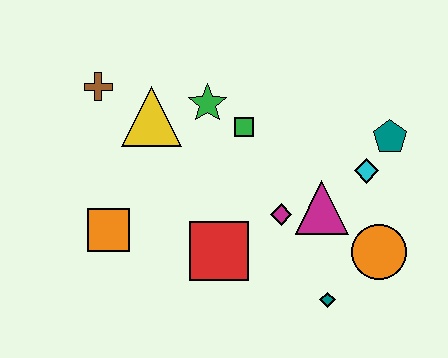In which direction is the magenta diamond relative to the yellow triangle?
The magenta diamond is to the right of the yellow triangle.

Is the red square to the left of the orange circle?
Yes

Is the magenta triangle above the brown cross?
No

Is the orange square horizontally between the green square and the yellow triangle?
No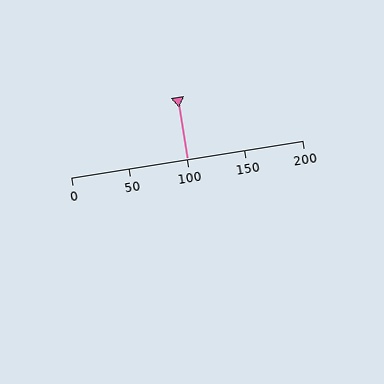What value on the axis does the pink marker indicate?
The marker indicates approximately 100.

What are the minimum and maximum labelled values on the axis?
The axis runs from 0 to 200.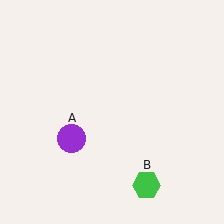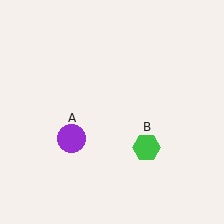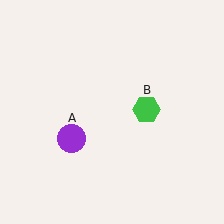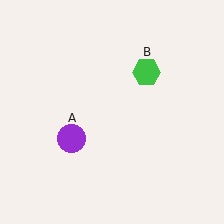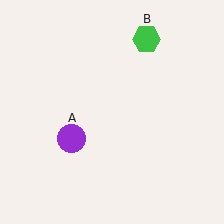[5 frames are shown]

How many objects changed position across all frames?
1 object changed position: green hexagon (object B).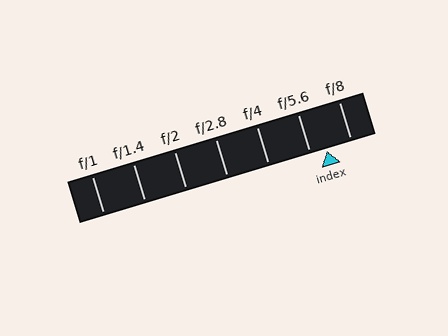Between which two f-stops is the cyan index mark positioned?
The index mark is between f/5.6 and f/8.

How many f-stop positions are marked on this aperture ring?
There are 7 f-stop positions marked.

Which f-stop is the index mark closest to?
The index mark is closest to f/5.6.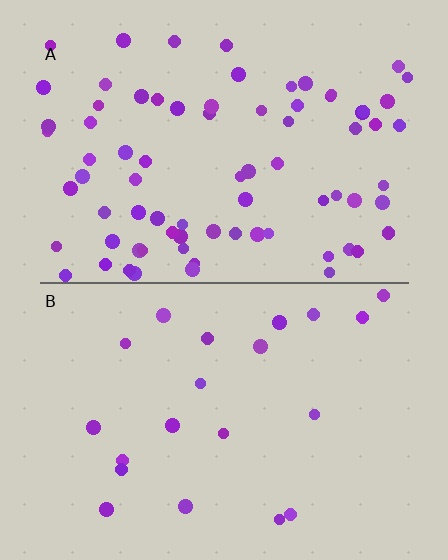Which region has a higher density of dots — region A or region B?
A (the top).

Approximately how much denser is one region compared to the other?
Approximately 3.8× — region A over region B.